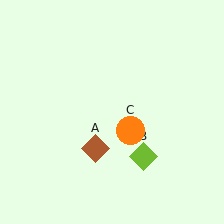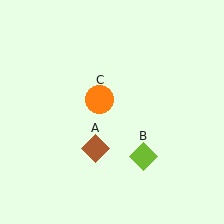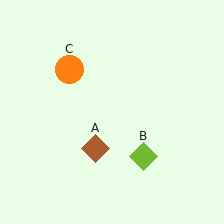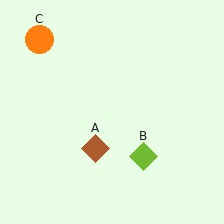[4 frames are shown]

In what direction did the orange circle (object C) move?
The orange circle (object C) moved up and to the left.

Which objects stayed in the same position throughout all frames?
Brown diamond (object A) and lime diamond (object B) remained stationary.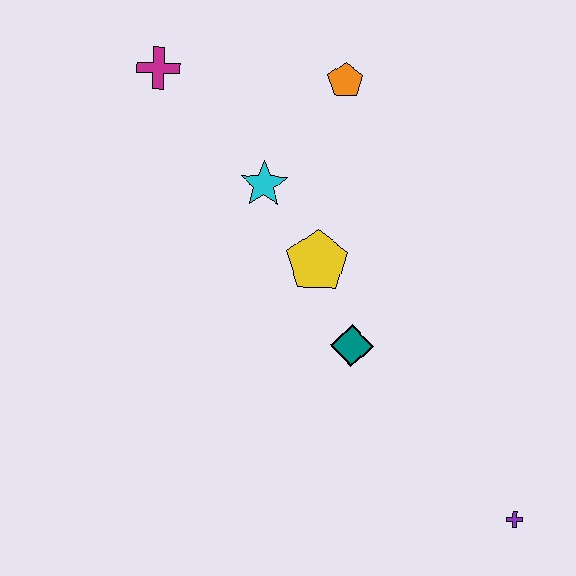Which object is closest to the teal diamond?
The yellow pentagon is closest to the teal diamond.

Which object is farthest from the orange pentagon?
The purple cross is farthest from the orange pentagon.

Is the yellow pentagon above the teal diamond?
Yes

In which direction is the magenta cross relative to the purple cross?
The magenta cross is above the purple cross.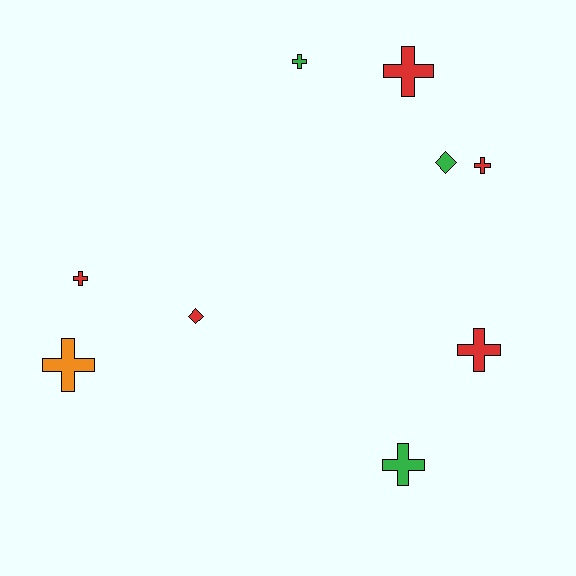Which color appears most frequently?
Red, with 5 objects.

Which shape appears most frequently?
Cross, with 7 objects.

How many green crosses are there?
There are 2 green crosses.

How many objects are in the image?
There are 9 objects.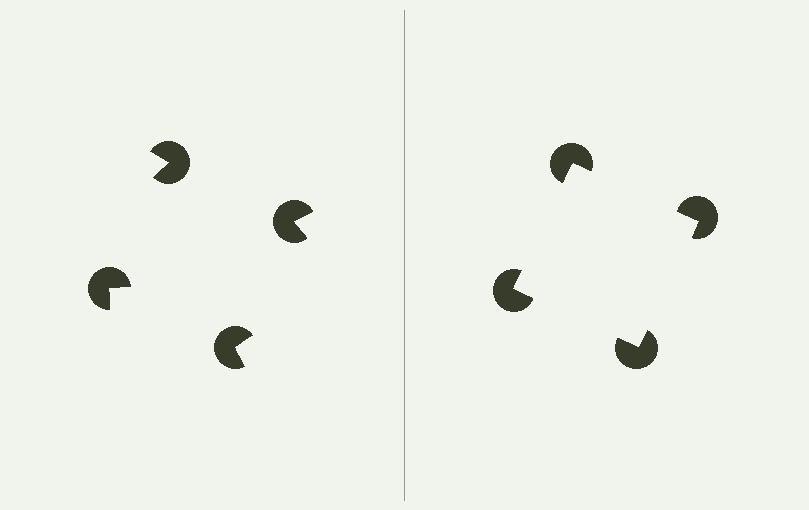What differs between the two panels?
The pac-man discs are positioned identically on both sides; only the wedge orientations differ. On the right they align to a square; on the left they are misaligned.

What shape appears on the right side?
An illusory square.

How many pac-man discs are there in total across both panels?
8 — 4 on each side.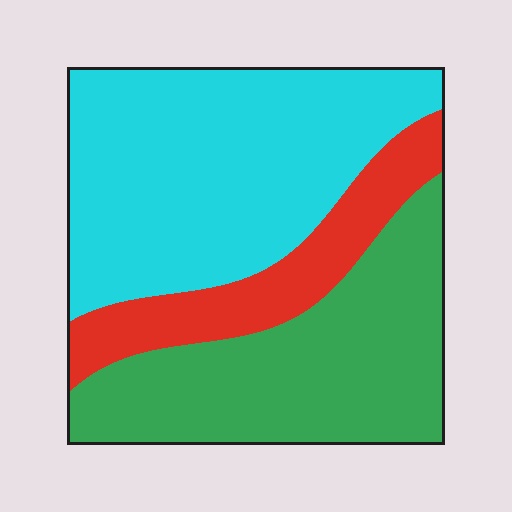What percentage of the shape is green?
Green covers around 35% of the shape.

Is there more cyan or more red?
Cyan.